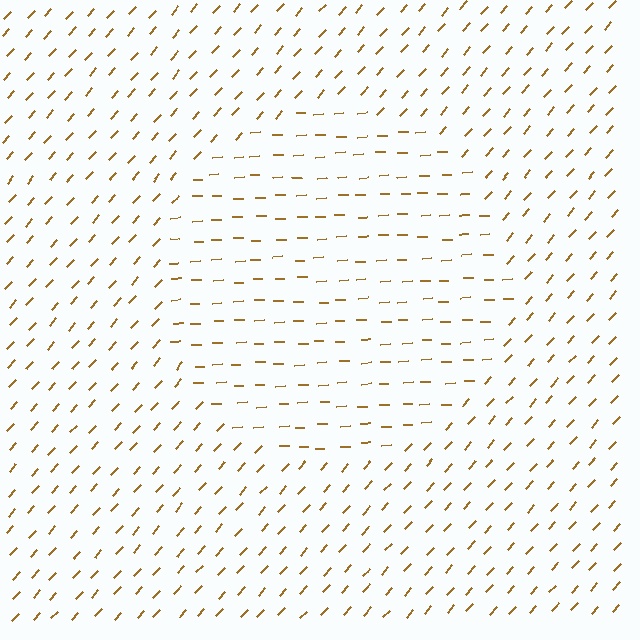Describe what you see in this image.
The image is filled with small brown line segments. A circle region in the image has lines oriented differently from the surrounding lines, creating a visible texture boundary.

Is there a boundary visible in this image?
Yes, there is a texture boundary formed by a change in line orientation.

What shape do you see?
I see a circle.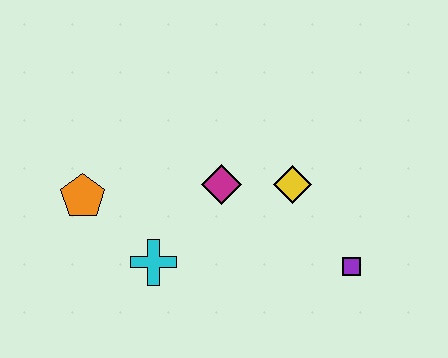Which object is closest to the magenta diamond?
The yellow diamond is closest to the magenta diamond.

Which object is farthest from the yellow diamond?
The orange pentagon is farthest from the yellow diamond.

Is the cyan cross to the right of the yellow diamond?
No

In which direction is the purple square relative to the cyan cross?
The purple square is to the right of the cyan cross.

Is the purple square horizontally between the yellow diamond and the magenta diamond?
No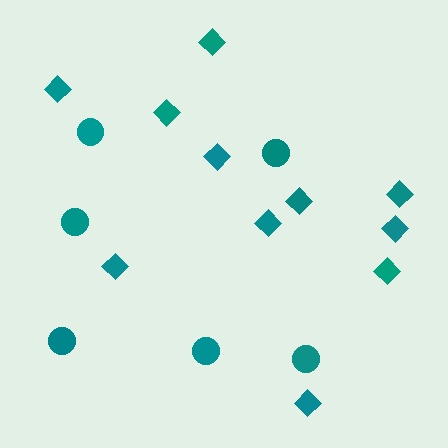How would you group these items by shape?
There are 2 groups: one group of diamonds (11) and one group of circles (6).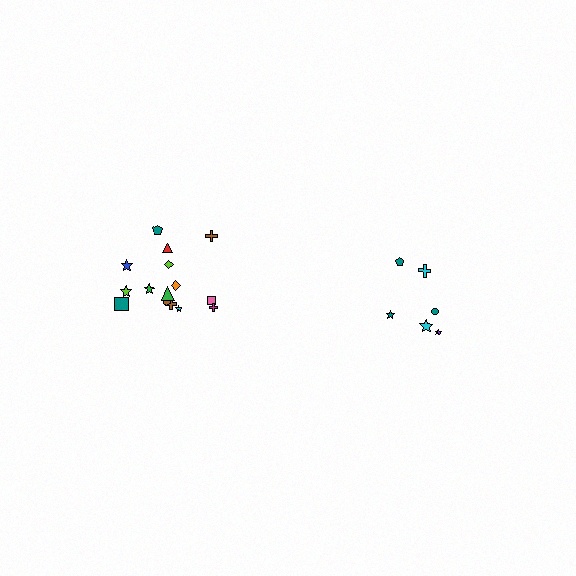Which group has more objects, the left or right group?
The left group.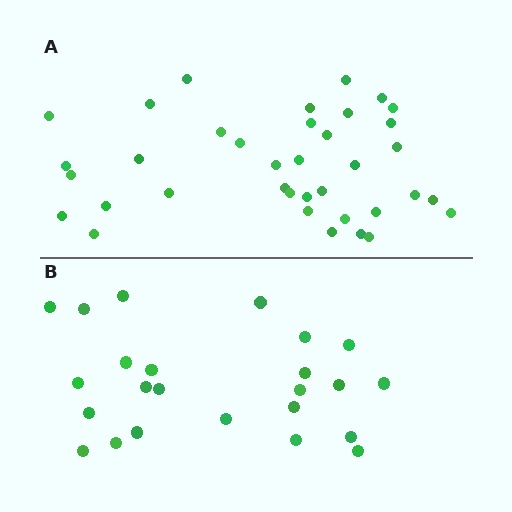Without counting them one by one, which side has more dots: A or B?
Region A (the top region) has more dots.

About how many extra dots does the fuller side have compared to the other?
Region A has approximately 15 more dots than region B.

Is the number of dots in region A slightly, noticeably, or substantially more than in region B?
Region A has substantially more. The ratio is roughly 1.5 to 1.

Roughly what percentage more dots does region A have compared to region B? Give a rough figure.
About 55% more.